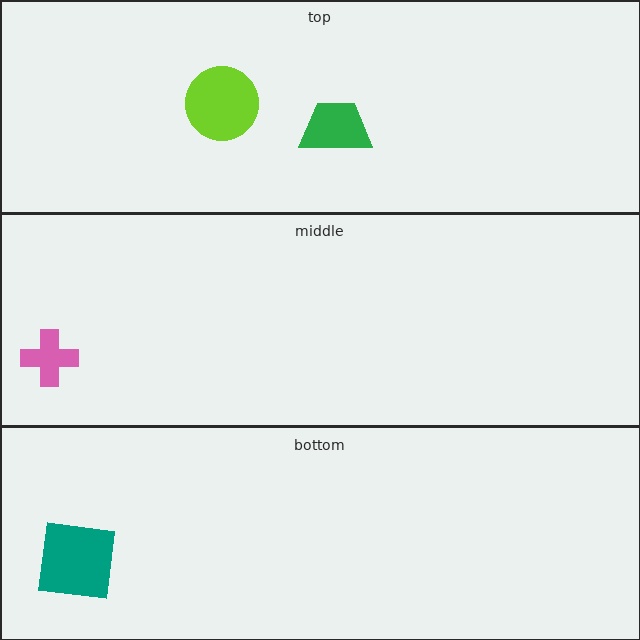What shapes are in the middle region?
The pink cross.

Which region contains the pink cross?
The middle region.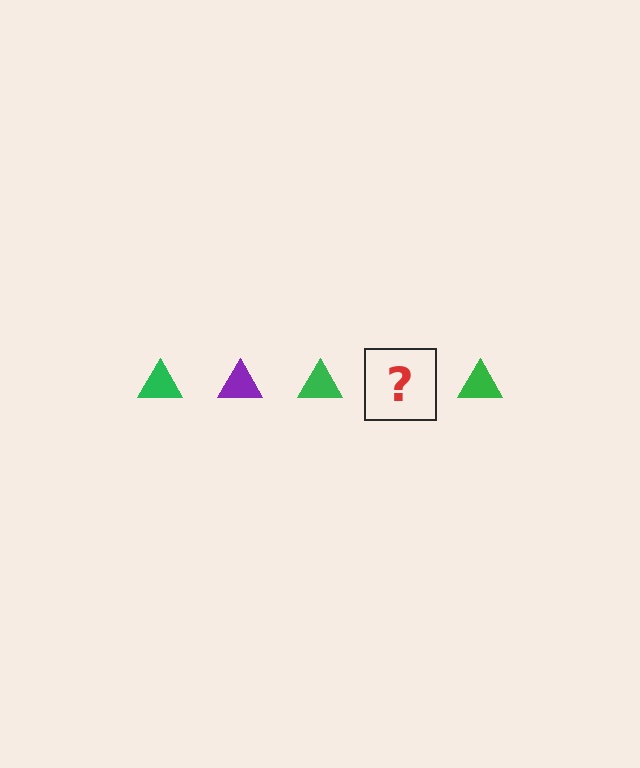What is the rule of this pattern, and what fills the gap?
The rule is that the pattern cycles through green, purple triangles. The gap should be filled with a purple triangle.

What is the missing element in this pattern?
The missing element is a purple triangle.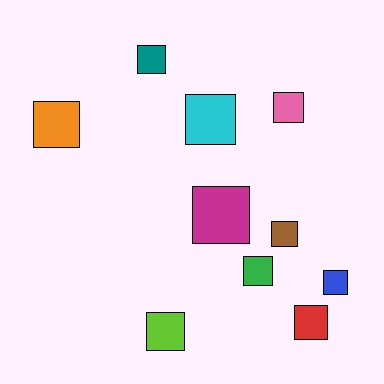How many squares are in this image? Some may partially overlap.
There are 10 squares.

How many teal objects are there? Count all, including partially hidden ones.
There is 1 teal object.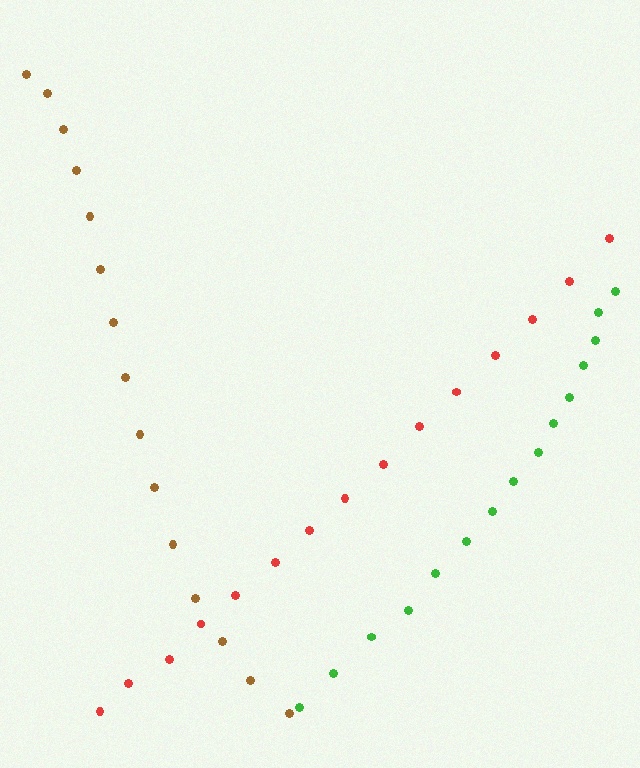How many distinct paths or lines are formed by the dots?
There are 3 distinct paths.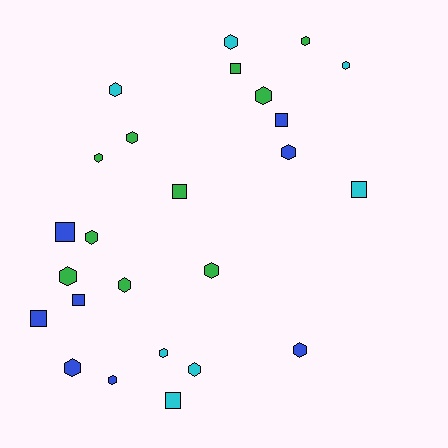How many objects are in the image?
There are 25 objects.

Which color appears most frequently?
Green, with 10 objects.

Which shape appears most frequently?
Hexagon, with 17 objects.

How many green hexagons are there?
There are 8 green hexagons.